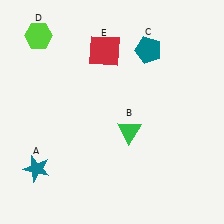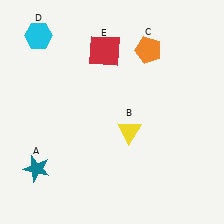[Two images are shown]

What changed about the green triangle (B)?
In Image 1, B is green. In Image 2, it changed to yellow.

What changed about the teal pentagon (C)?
In Image 1, C is teal. In Image 2, it changed to orange.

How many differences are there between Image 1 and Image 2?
There are 3 differences between the two images.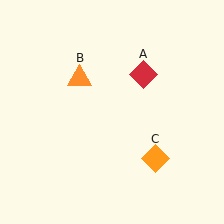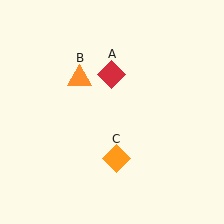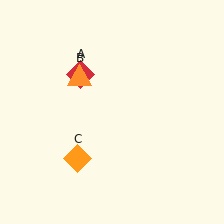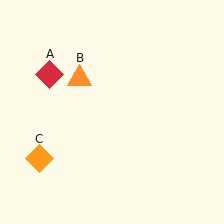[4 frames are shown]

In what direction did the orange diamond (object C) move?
The orange diamond (object C) moved left.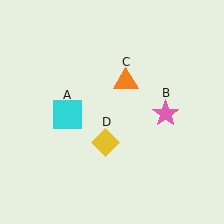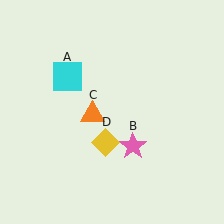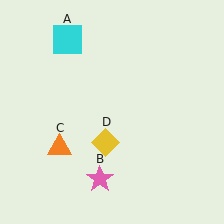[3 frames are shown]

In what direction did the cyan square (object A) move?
The cyan square (object A) moved up.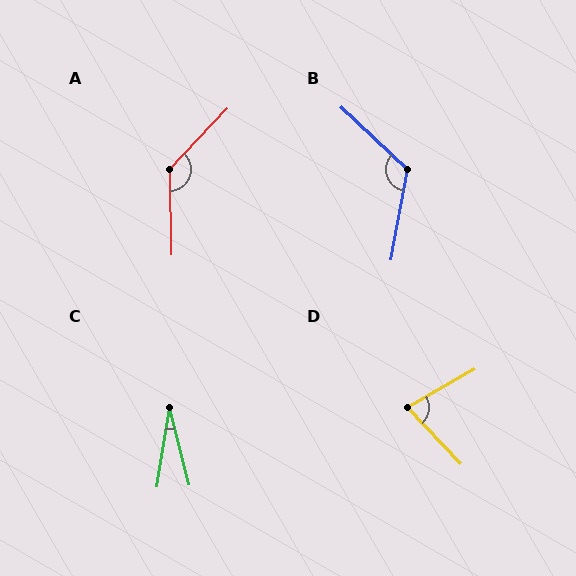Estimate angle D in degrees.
Approximately 76 degrees.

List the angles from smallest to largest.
C (23°), D (76°), B (123°), A (135°).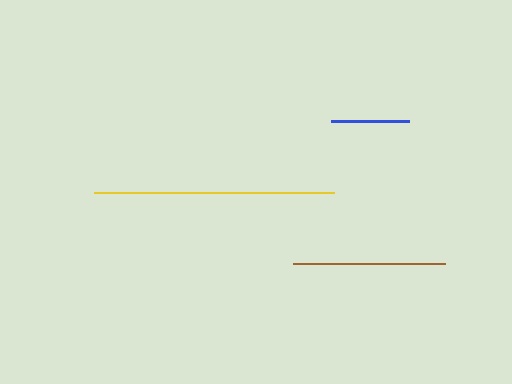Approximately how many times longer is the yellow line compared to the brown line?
The yellow line is approximately 1.6 times the length of the brown line.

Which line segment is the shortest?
The blue line is the shortest at approximately 78 pixels.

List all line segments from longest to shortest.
From longest to shortest: yellow, brown, blue.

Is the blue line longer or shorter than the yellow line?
The yellow line is longer than the blue line.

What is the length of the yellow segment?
The yellow segment is approximately 240 pixels long.